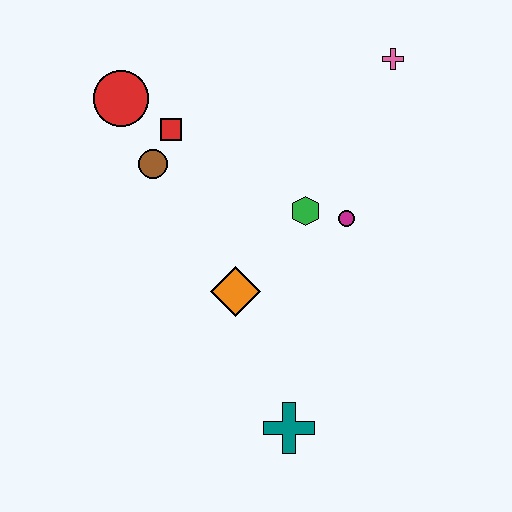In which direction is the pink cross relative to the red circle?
The pink cross is to the right of the red circle.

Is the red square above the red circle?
No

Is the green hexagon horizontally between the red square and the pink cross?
Yes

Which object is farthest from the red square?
The teal cross is farthest from the red square.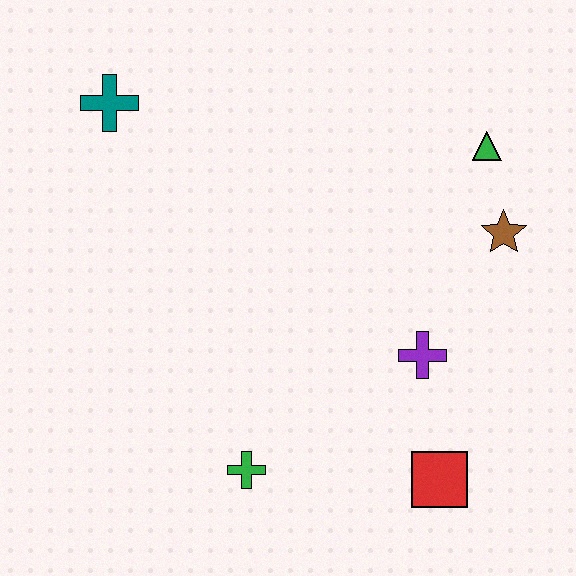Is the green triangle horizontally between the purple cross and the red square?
No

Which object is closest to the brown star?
The green triangle is closest to the brown star.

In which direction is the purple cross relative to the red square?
The purple cross is above the red square.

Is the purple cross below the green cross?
No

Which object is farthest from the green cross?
The green triangle is farthest from the green cross.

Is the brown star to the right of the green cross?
Yes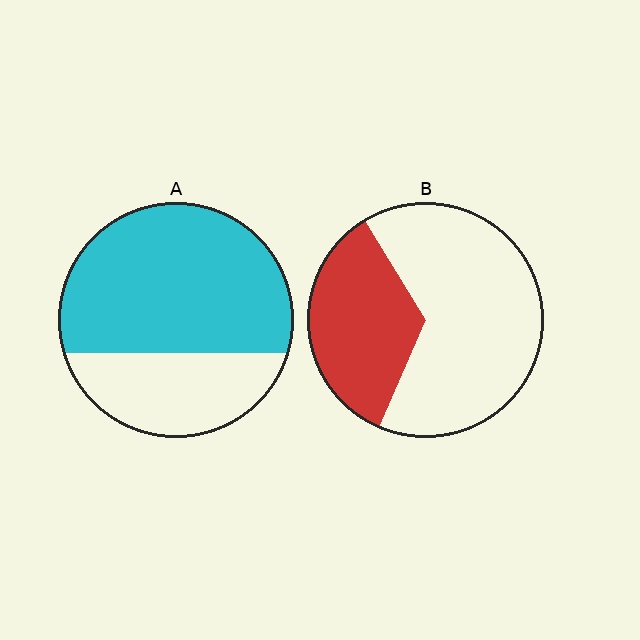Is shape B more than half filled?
No.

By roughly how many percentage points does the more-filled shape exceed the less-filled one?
By roughly 35 percentage points (A over B).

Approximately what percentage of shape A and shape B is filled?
A is approximately 70% and B is approximately 35%.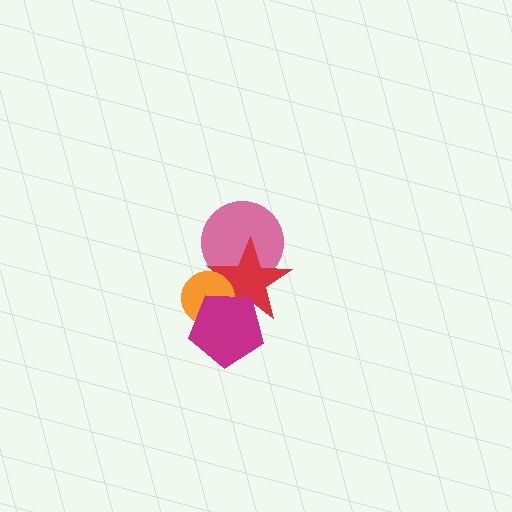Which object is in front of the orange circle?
The magenta pentagon is in front of the orange circle.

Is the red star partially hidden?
Yes, it is partially covered by another shape.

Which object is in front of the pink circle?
The red star is in front of the pink circle.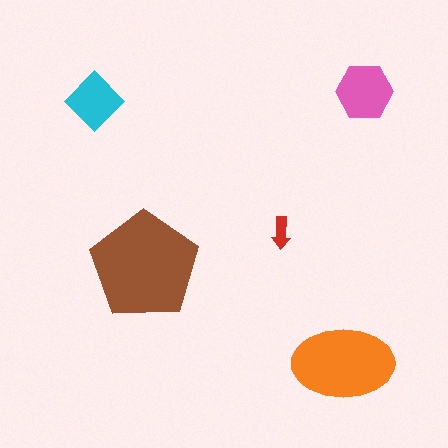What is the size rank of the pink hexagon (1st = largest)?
3rd.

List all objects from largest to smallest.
The brown pentagon, the orange ellipse, the pink hexagon, the cyan diamond, the red arrow.